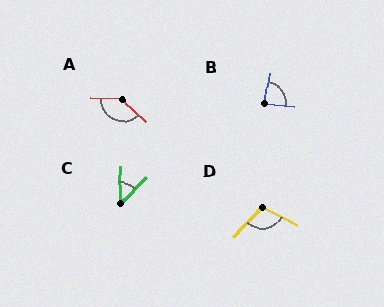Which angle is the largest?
A, at approximately 141 degrees.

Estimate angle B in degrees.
Approximately 86 degrees.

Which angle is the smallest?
C, at approximately 45 degrees.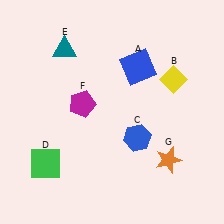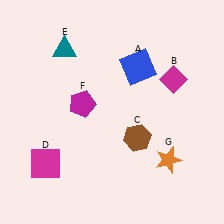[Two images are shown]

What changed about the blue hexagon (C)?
In Image 1, C is blue. In Image 2, it changed to brown.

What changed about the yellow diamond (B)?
In Image 1, B is yellow. In Image 2, it changed to magenta.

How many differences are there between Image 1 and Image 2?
There are 3 differences between the two images.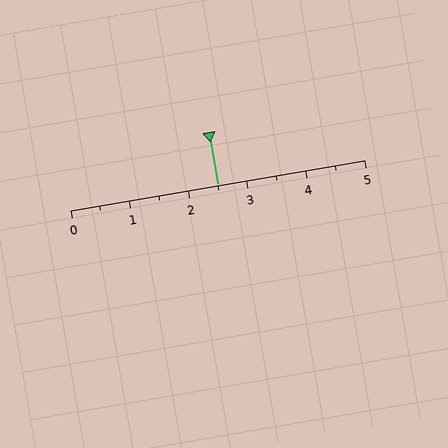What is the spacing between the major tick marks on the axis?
The major ticks are spaced 1 apart.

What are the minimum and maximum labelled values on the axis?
The axis runs from 0 to 5.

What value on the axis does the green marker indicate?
The marker indicates approximately 2.5.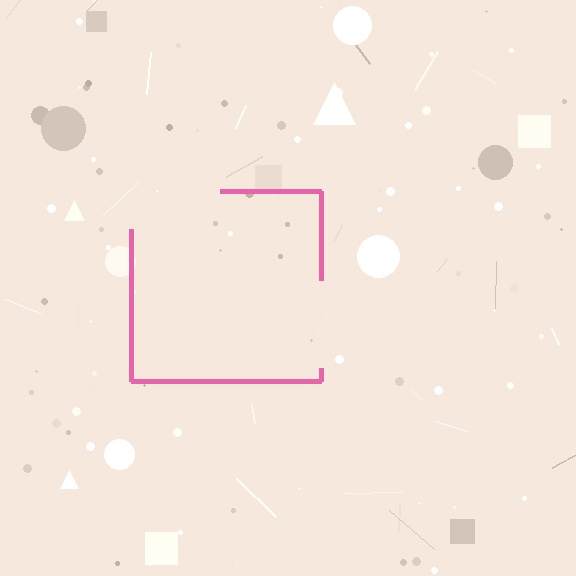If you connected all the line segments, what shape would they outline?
They would outline a square.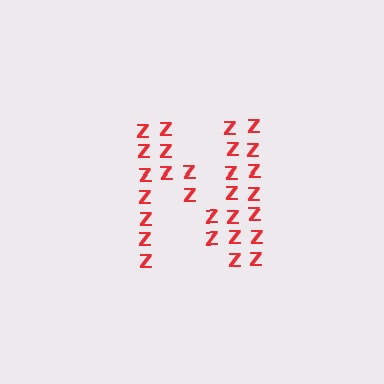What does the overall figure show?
The overall figure shows the letter N.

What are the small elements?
The small elements are letter Z's.